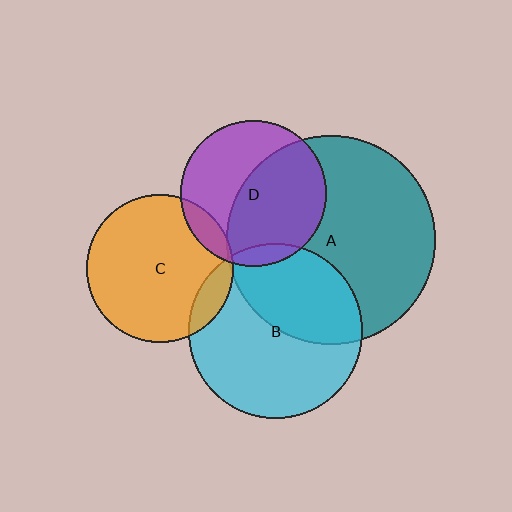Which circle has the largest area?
Circle A (teal).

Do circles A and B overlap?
Yes.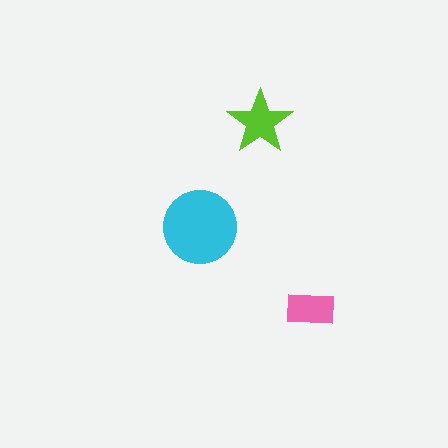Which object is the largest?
The cyan circle.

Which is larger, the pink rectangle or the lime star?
The lime star.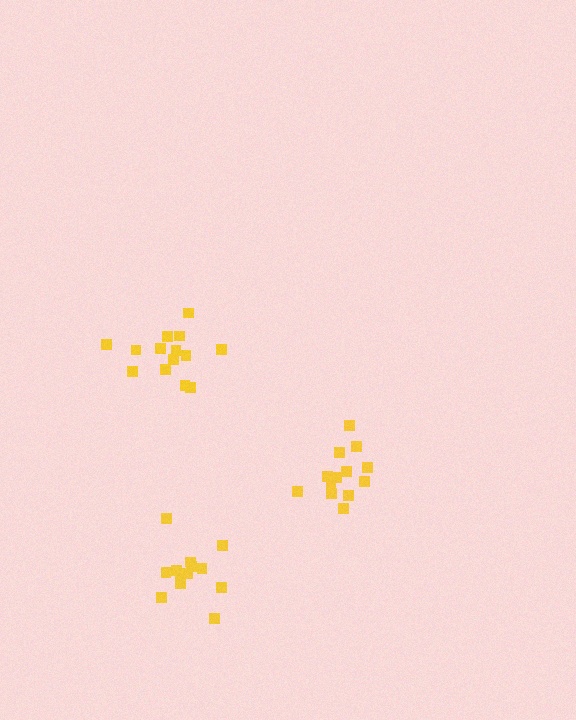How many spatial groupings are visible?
There are 3 spatial groupings.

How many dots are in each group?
Group 1: 14 dots, Group 2: 13 dots, Group 3: 13 dots (40 total).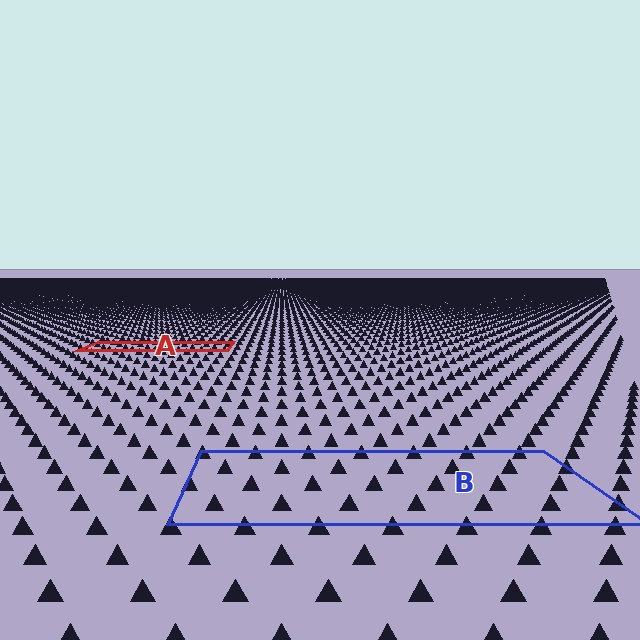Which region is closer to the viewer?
Region B is closer. The texture elements there are larger and more spread out.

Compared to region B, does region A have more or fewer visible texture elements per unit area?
Region A has more texture elements per unit area — they are packed more densely because it is farther away.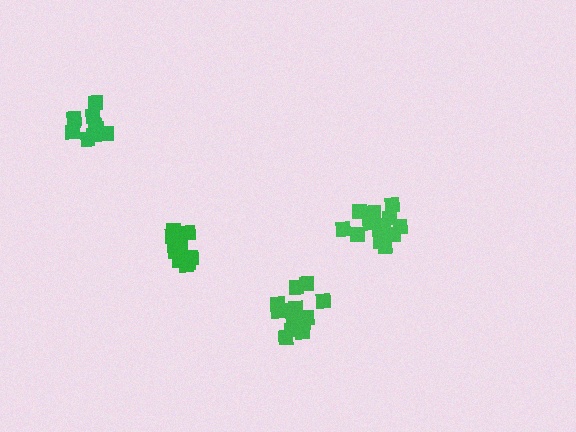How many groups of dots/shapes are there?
There are 4 groups.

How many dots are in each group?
Group 1: 10 dots, Group 2: 15 dots, Group 3: 10 dots, Group 4: 14 dots (49 total).